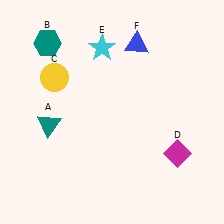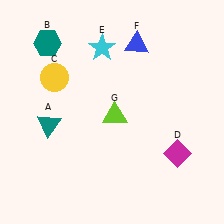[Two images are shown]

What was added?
A lime triangle (G) was added in Image 2.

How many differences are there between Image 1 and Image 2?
There is 1 difference between the two images.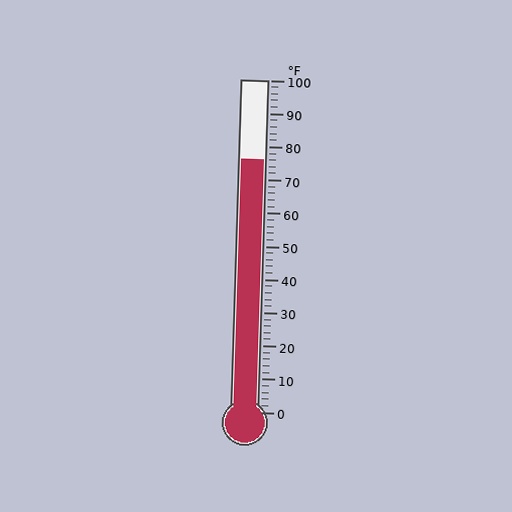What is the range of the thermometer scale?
The thermometer scale ranges from 0°F to 100°F.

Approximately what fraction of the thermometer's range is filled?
The thermometer is filled to approximately 75% of its range.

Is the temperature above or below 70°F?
The temperature is above 70°F.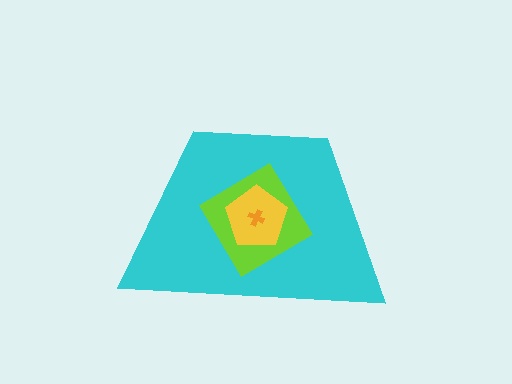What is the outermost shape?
The cyan trapezoid.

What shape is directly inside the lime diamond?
The yellow pentagon.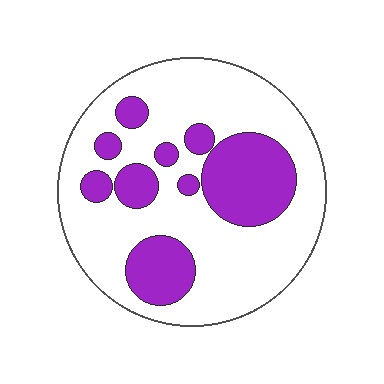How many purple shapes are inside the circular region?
9.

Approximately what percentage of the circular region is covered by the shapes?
Approximately 30%.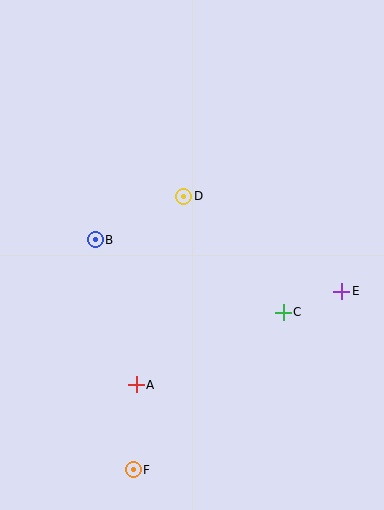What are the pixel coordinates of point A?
Point A is at (136, 385).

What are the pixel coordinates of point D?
Point D is at (184, 196).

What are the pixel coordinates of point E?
Point E is at (342, 291).